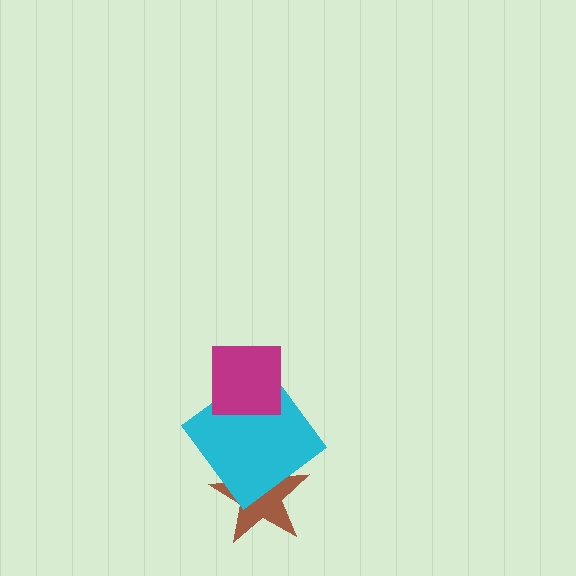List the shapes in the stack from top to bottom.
From top to bottom: the magenta square, the cyan diamond, the brown star.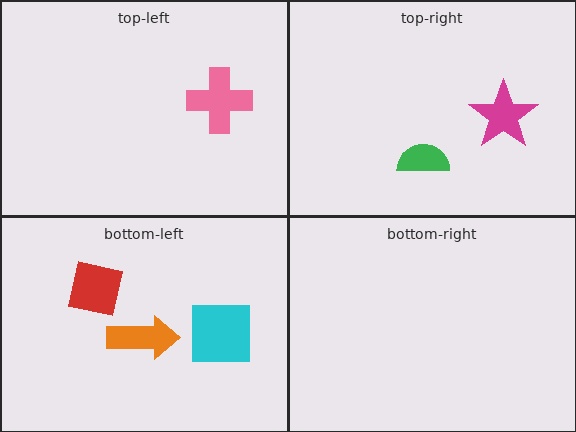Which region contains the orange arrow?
The bottom-left region.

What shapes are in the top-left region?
The pink cross.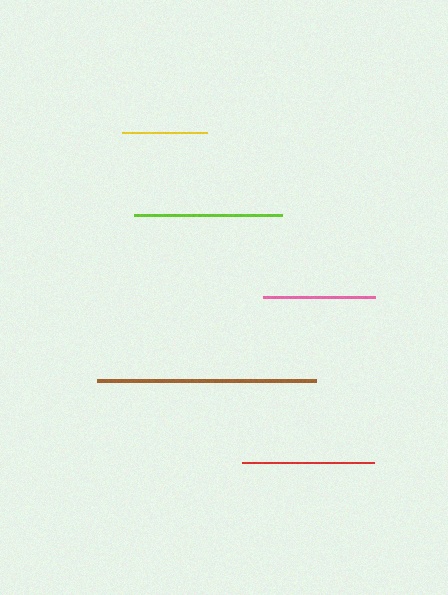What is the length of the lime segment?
The lime segment is approximately 148 pixels long.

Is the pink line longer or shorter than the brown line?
The brown line is longer than the pink line.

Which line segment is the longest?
The brown line is the longest at approximately 218 pixels.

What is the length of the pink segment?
The pink segment is approximately 112 pixels long.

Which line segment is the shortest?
The yellow line is the shortest at approximately 85 pixels.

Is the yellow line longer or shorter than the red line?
The red line is longer than the yellow line.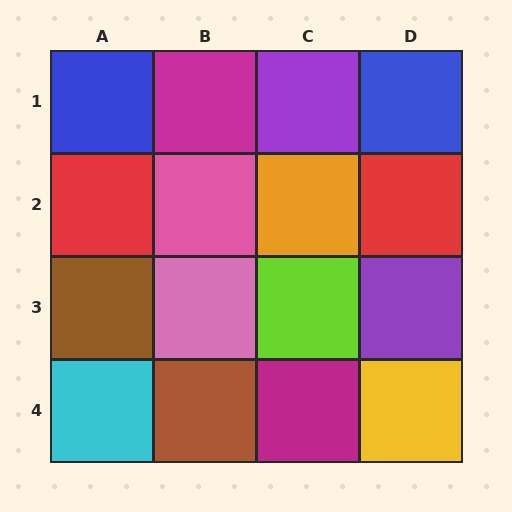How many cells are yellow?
1 cell is yellow.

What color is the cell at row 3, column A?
Brown.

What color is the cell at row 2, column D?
Red.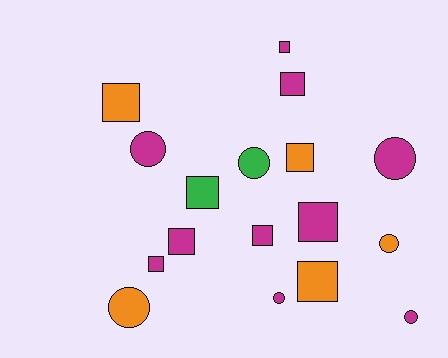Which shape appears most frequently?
Square, with 10 objects.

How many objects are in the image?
There are 17 objects.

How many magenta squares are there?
There are 6 magenta squares.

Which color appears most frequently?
Magenta, with 10 objects.